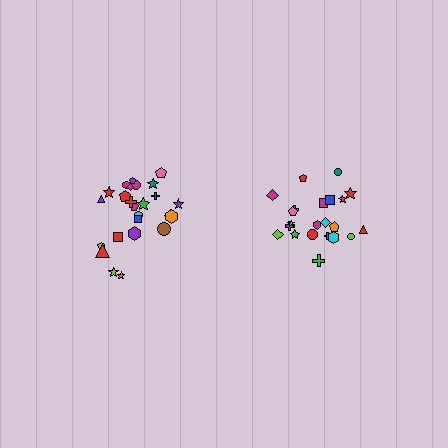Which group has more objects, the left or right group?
The left group.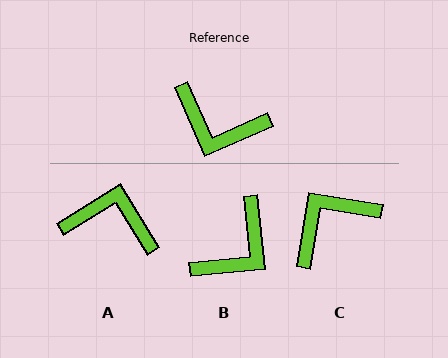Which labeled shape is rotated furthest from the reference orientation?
A, about 172 degrees away.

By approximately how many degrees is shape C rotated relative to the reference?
Approximately 123 degrees clockwise.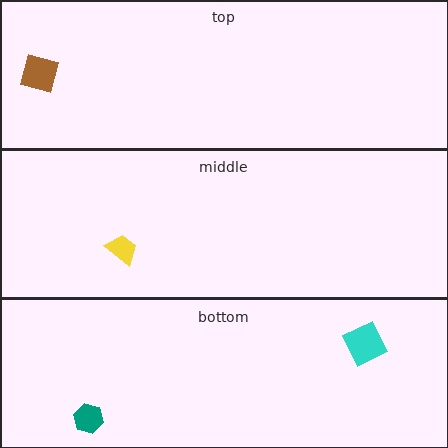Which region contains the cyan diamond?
The bottom region.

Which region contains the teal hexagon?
The bottom region.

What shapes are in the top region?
The brown square.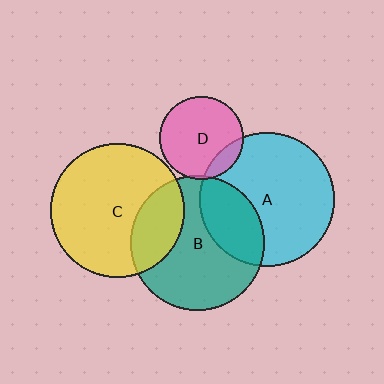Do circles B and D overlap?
Yes.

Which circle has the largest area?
Circle B (teal).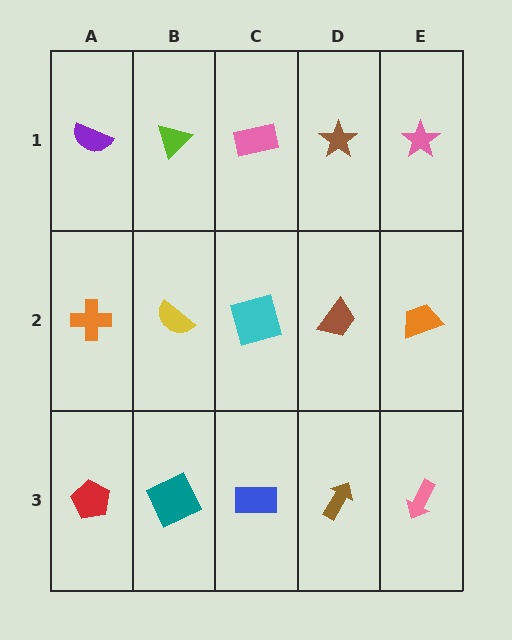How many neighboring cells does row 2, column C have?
4.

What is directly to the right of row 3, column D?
A pink arrow.